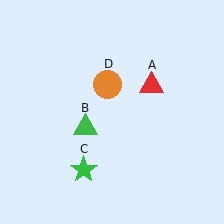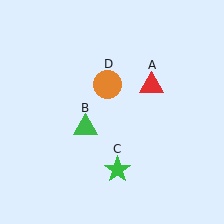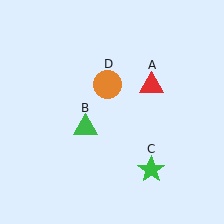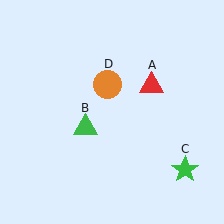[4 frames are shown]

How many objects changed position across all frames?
1 object changed position: green star (object C).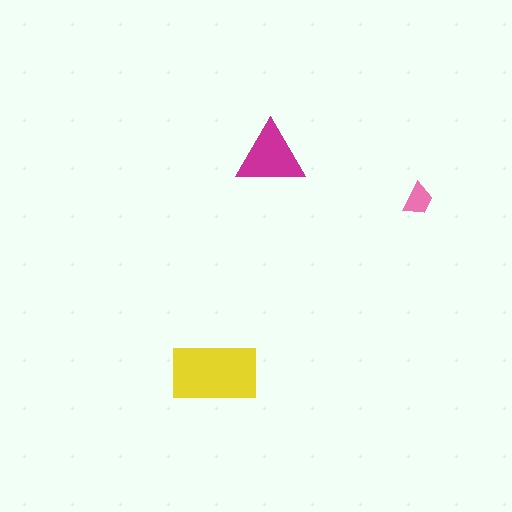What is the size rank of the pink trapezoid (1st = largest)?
3rd.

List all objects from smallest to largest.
The pink trapezoid, the magenta triangle, the yellow rectangle.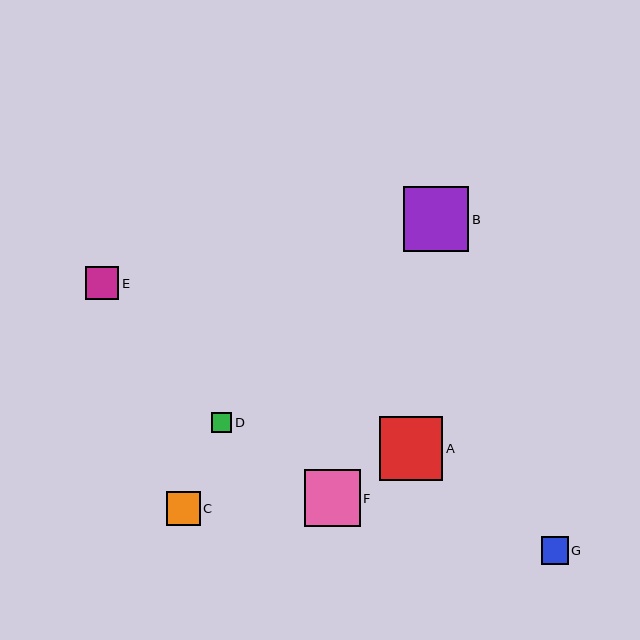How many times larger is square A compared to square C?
Square A is approximately 1.9 times the size of square C.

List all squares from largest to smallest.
From largest to smallest: B, A, F, C, E, G, D.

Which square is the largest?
Square B is the largest with a size of approximately 65 pixels.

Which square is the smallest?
Square D is the smallest with a size of approximately 20 pixels.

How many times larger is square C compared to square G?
Square C is approximately 1.2 times the size of square G.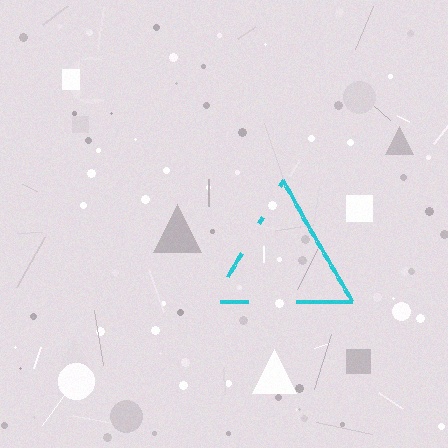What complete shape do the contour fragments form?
The contour fragments form a triangle.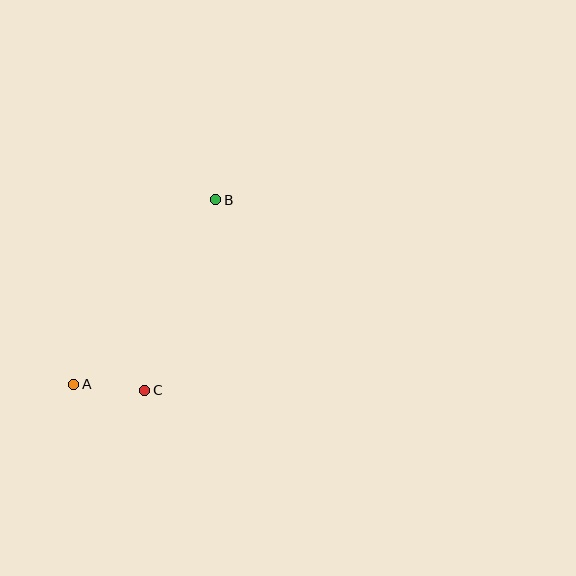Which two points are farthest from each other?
Points A and B are farthest from each other.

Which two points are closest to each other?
Points A and C are closest to each other.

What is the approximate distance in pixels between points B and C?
The distance between B and C is approximately 203 pixels.